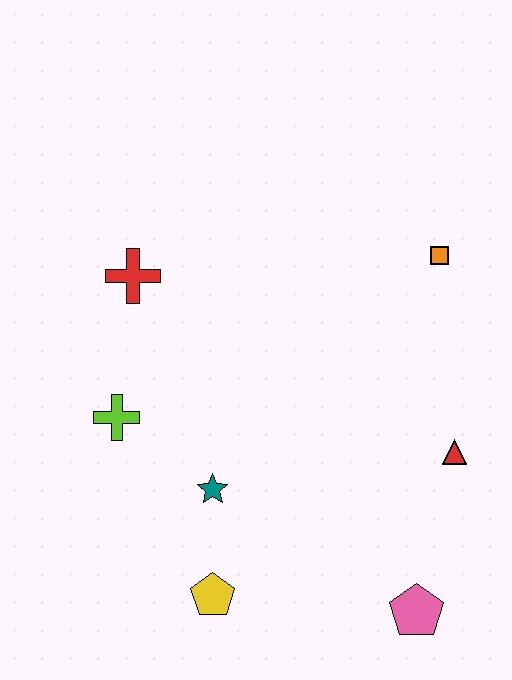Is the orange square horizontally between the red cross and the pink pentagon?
No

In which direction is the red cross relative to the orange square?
The red cross is to the left of the orange square.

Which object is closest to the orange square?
The red triangle is closest to the orange square.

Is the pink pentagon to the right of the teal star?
Yes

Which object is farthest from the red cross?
The pink pentagon is farthest from the red cross.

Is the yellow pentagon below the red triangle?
Yes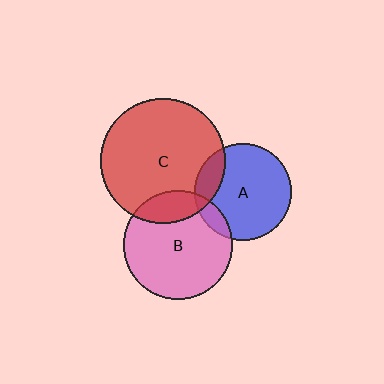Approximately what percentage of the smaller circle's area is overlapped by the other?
Approximately 15%.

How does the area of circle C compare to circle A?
Approximately 1.7 times.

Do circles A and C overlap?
Yes.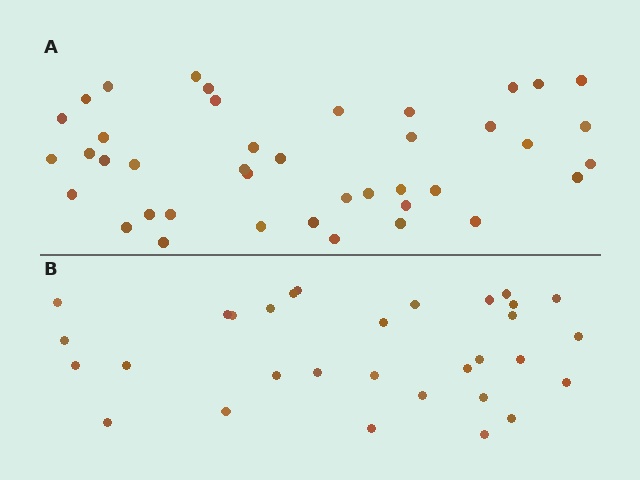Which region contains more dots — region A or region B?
Region A (the top region) has more dots.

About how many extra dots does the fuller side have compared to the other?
Region A has roughly 10 or so more dots than region B.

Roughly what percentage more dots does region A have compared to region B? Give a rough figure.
About 30% more.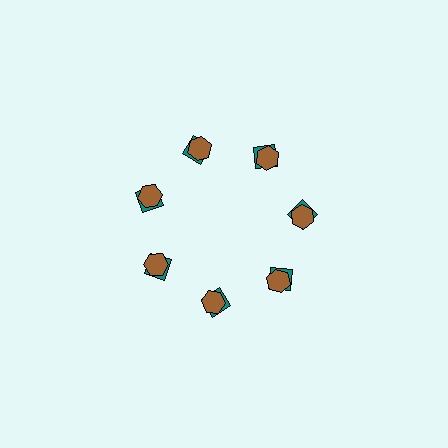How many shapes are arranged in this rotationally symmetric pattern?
There are 14 shapes, arranged in 7 groups of 2.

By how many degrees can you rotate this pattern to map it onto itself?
The pattern maps onto itself every 51 degrees of rotation.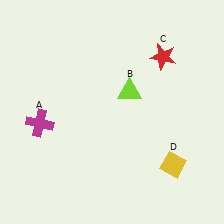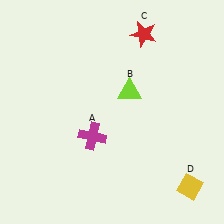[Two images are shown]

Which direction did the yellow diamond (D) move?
The yellow diamond (D) moved down.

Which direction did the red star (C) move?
The red star (C) moved up.